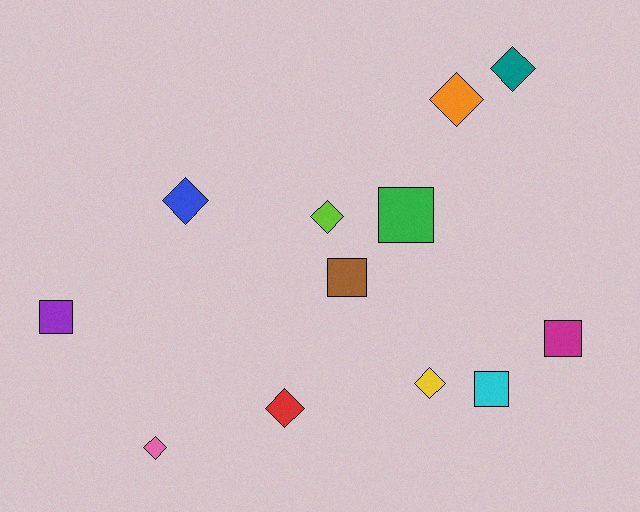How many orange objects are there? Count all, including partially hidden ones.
There is 1 orange object.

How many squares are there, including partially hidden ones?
There are 5 squares.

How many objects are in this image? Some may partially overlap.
There are 12 objects.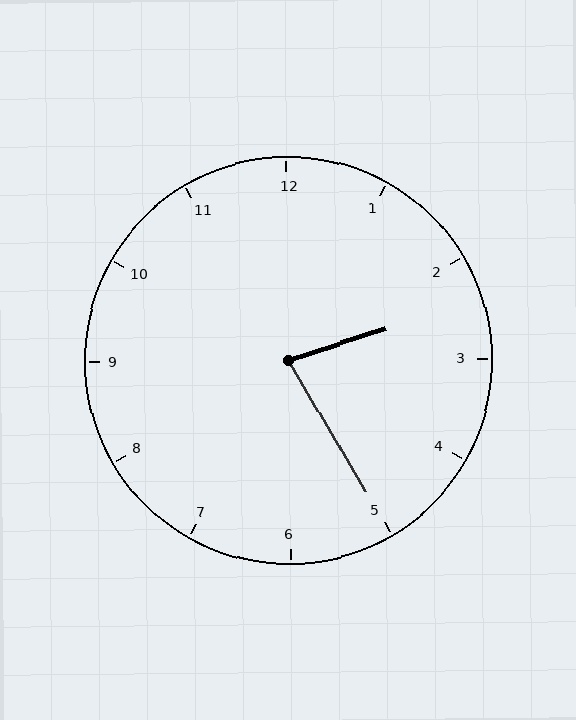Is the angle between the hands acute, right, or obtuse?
It is acute.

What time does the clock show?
2:25.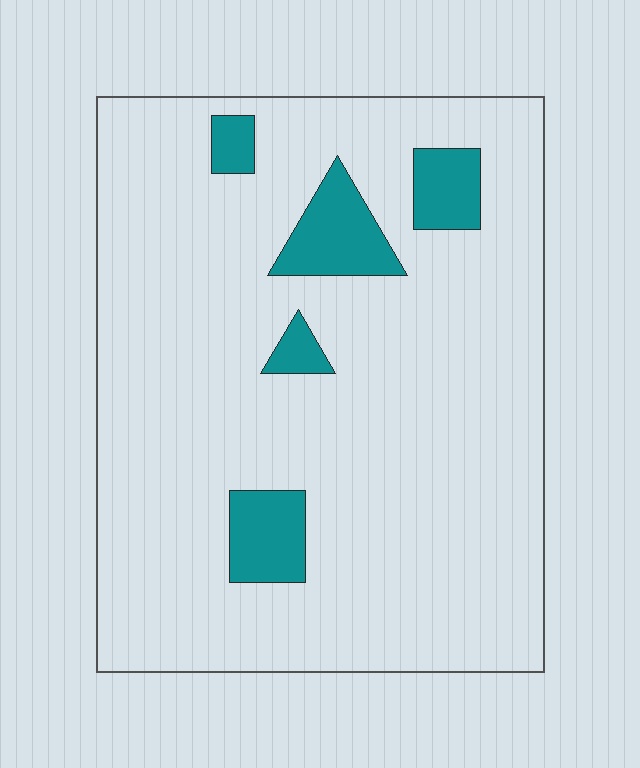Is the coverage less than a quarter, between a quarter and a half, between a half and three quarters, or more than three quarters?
Less than a quarter.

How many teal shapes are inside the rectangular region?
5.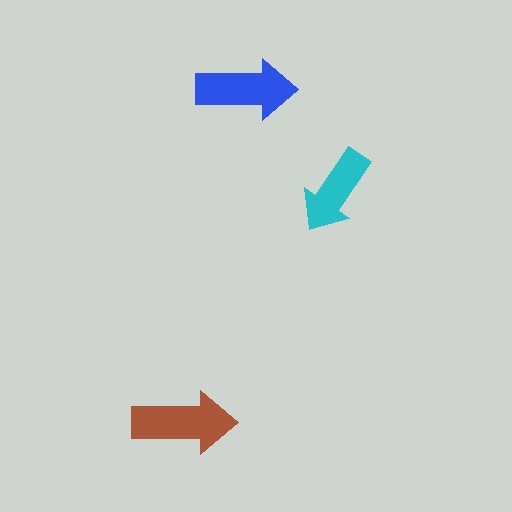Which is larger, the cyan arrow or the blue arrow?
The blue one.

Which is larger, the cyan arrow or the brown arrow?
The brown one.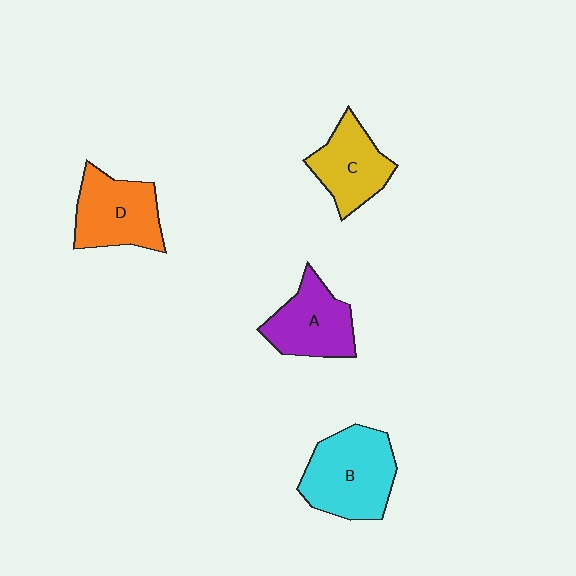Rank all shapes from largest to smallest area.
From largest to smallest: B (cyan), D (orange), A (purple), C (yellow).